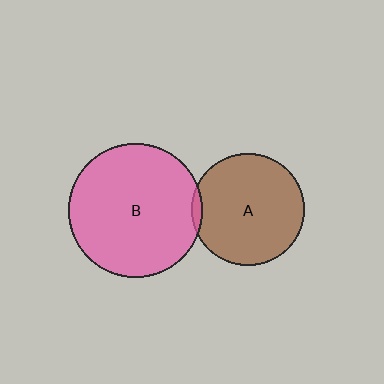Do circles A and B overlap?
Yes.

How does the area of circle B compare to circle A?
Approximately 1.4 times.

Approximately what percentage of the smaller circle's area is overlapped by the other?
Approximately 5%.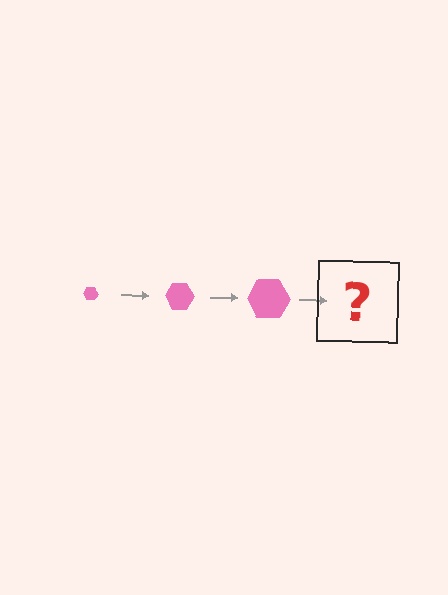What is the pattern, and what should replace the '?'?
The pattern is that the hexagon gets progressively larger each step. The '?' should be a pink hexagon, larger than the previous one.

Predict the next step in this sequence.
The next step is a pink hexagon, larger than the previous one.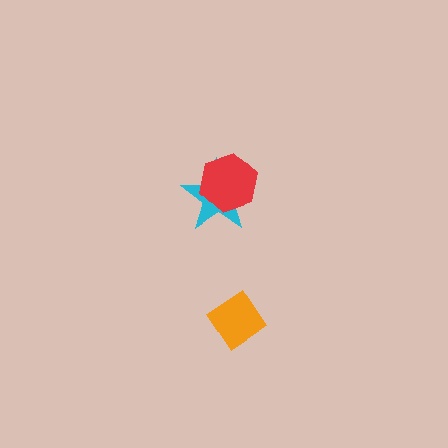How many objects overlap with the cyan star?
1 object overlaps with the cyan star.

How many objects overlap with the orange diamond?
0 objects overlap with the orange diamond.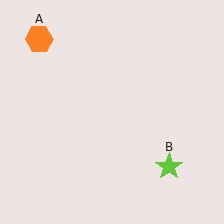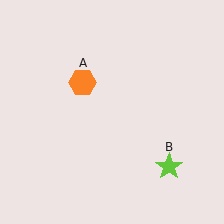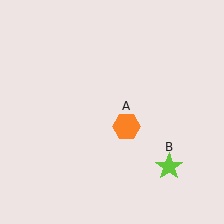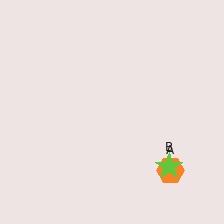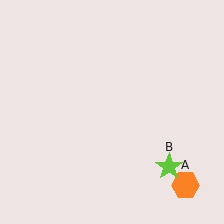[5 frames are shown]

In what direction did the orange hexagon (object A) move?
The orange hexagon (object A) moved down and to the right.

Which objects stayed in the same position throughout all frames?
Lime star (object B) remained stationary.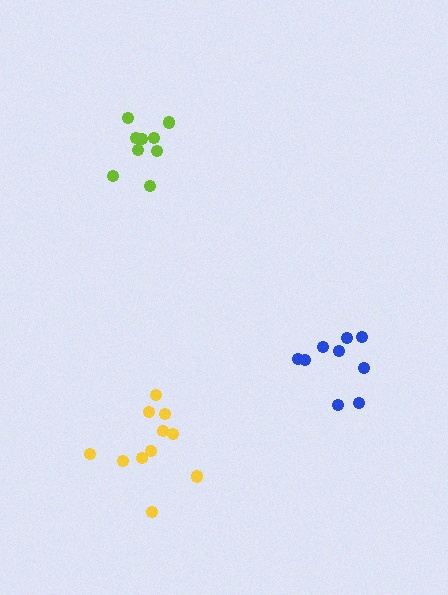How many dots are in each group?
Group 1: 11 dots, Group 2: 9 dots, Group 3: 9 dots (29 total).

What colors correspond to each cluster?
The clusters are colored: yellow, blue, lime.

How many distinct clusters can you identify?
There are 3 distinct clusters.